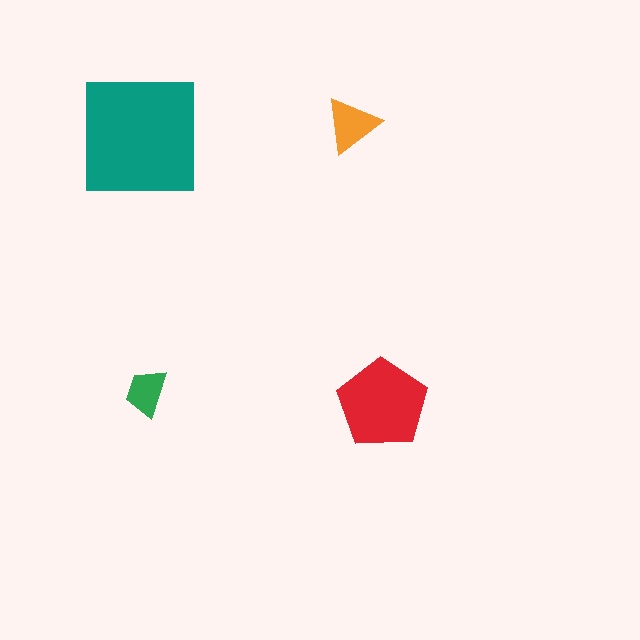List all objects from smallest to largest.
The green trapezoid, the orange triangle, the red pentagon, the teal square.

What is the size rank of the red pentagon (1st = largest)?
2nd.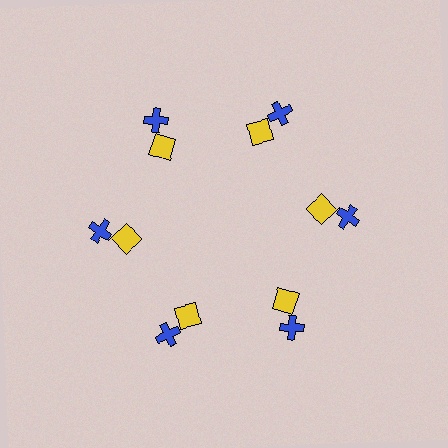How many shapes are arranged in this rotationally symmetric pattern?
There are 12 shapes, arranged in 6 groups of 2.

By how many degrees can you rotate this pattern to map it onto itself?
The pattern maps onto itself every 60 degrees of rotation.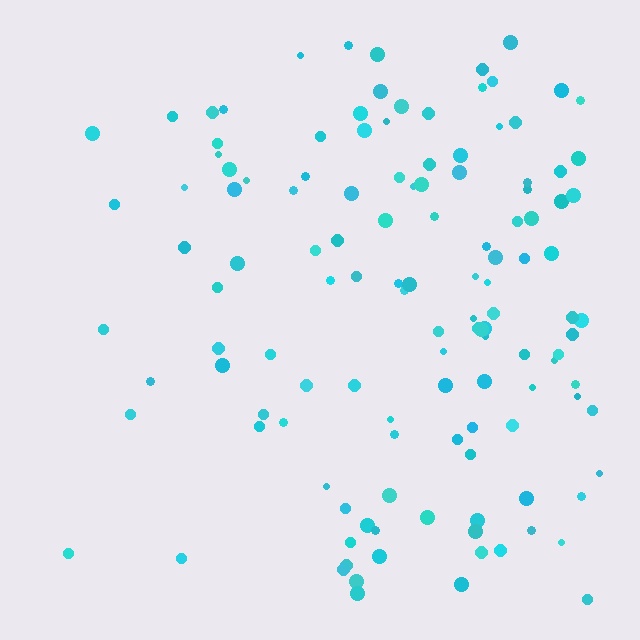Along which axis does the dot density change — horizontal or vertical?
Horizontal.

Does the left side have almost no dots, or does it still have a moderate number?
Still a moderate number, just noticeably fewer than the right.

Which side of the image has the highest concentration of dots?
The right.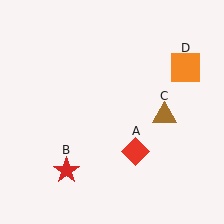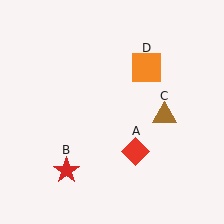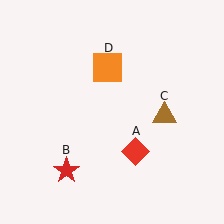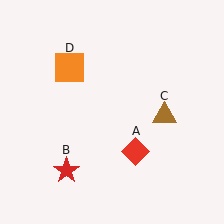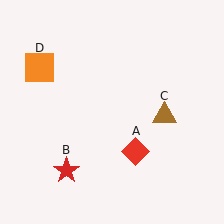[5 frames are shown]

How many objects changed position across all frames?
1 object changed position: orange square (object D).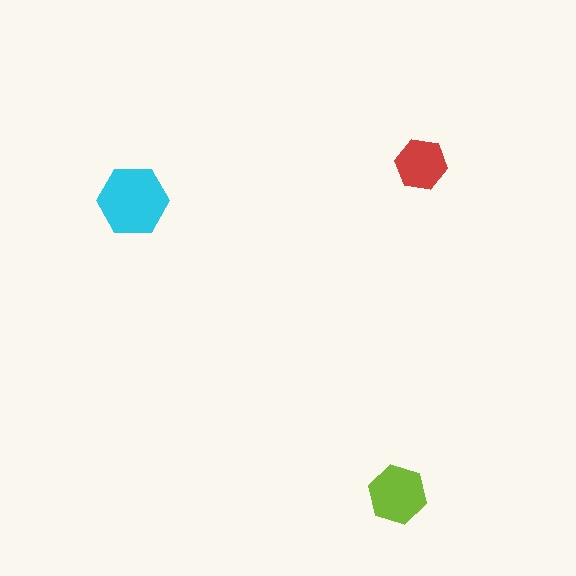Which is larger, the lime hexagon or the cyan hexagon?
The cyan one.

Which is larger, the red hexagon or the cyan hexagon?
The cyan one.